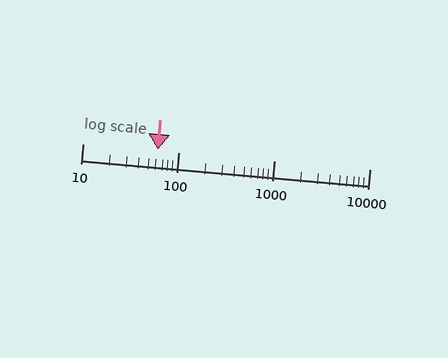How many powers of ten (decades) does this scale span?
The scale spans 3 decades, from 10 to 10000.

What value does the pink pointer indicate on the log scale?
The pointer indicates approximately 61.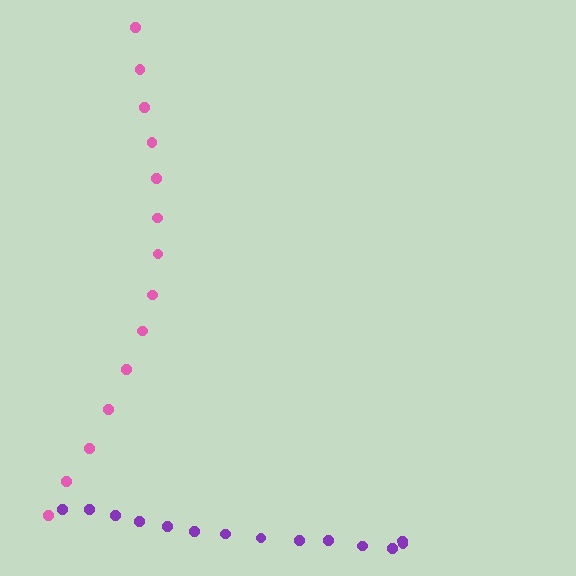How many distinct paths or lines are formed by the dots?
There are 2 distinct paths.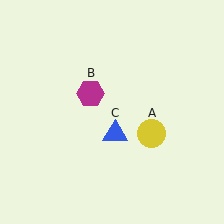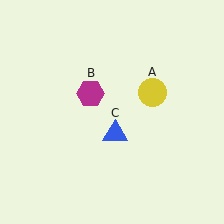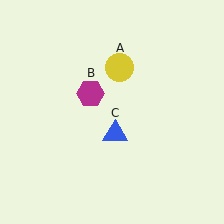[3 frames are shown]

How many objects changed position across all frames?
1 object changed position: yellow circle (object A).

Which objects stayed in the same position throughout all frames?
Magenta hexagon (object B) and blue triangle (object C) remained stationary.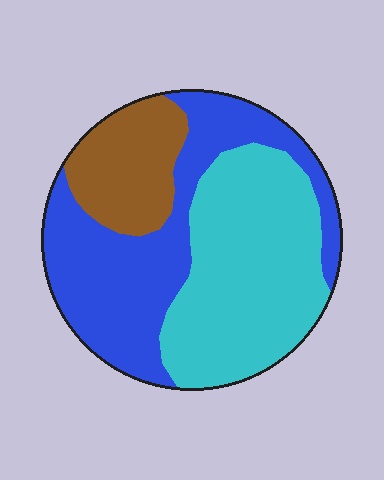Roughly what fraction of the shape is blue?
Blue takes up about two fifths (2/5) of the shape.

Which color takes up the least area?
Brown, at roughly 15%.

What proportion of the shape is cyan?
Cyan takes up about two fifths (2/5) of the shape.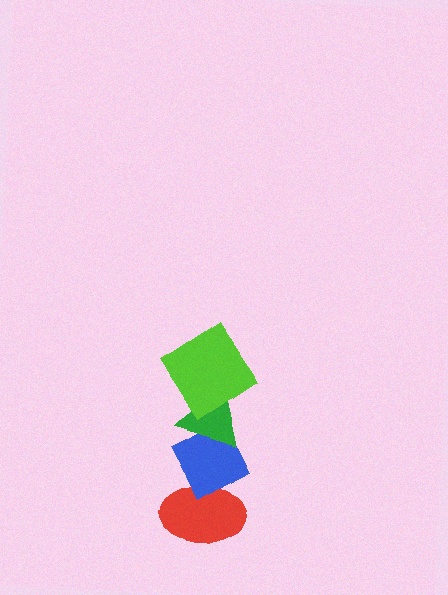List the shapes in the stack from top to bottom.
From top to bottom: the lime diamond, the green triangle, the blue diamond, the red ellipse.